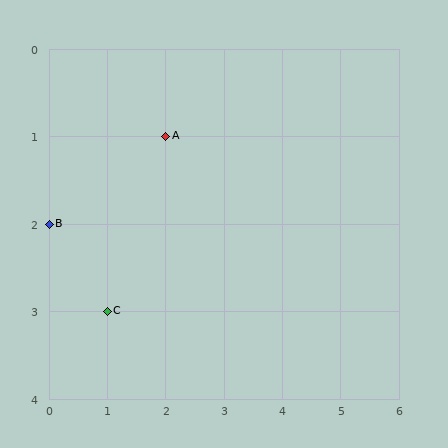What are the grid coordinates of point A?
Point A is at grid coordinates (2, 1).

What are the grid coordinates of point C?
Point C is at grid coordinates (1, 3).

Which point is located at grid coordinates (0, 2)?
Point B is at (0, 2).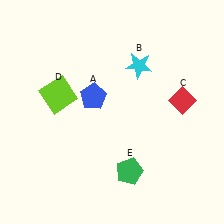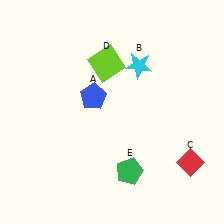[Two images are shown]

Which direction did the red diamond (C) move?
The red diamond (C) moved down.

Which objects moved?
The objects that moved are: the red diamond (C), the lime square (D).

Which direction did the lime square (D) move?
The lime square (D) moved right.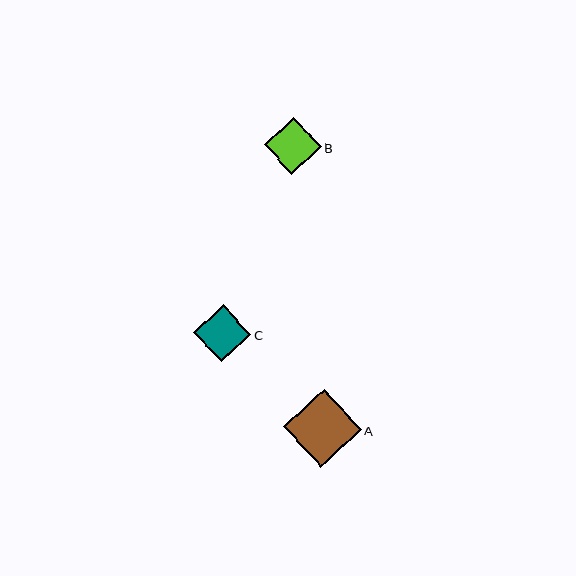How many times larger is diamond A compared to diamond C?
Diamond A is approximately 1.4 times the size of diamond C.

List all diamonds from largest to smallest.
From largest to smallest: A, C, B.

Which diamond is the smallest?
Diamond B is the smallest with a size of approximately 56 pixels.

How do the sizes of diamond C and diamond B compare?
Diamond C and diamond B are approximately the same size.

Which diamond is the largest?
Diamond A is the largest with a size of approximately 78 pixels.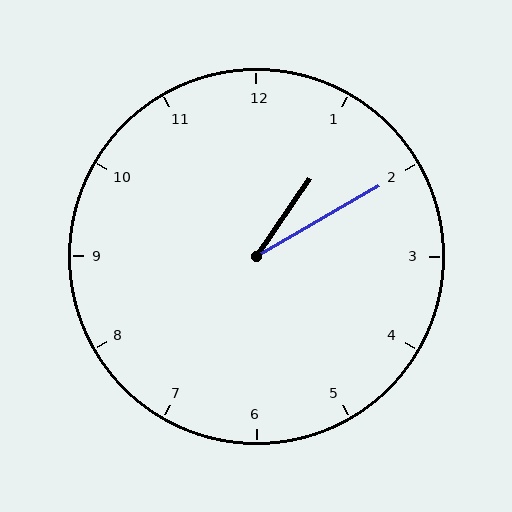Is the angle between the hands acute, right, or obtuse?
It is acute.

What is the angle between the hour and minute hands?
Approximately 25 degrees.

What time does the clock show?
1:10.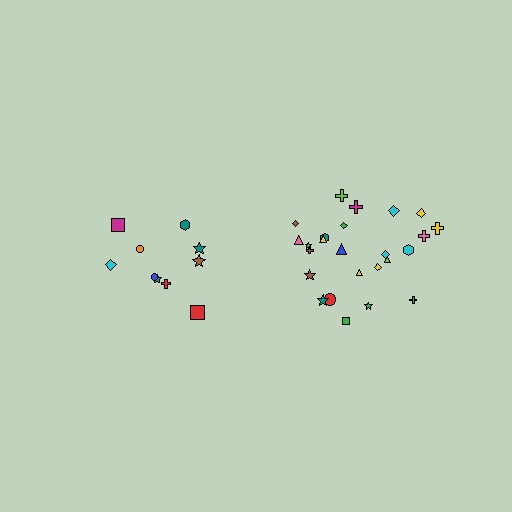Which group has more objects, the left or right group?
The right group.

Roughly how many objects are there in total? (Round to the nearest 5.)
Roughly 35 objects in total.